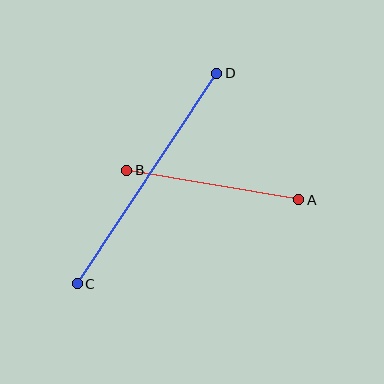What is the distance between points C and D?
The distance is approximately 253 pixels.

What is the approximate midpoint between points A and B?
The midpoint is at approximately (213, 185) pixels.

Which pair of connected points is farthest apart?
Points C and D are farthest apart.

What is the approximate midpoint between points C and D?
The midpoint is at approximately (147, 179) pixels.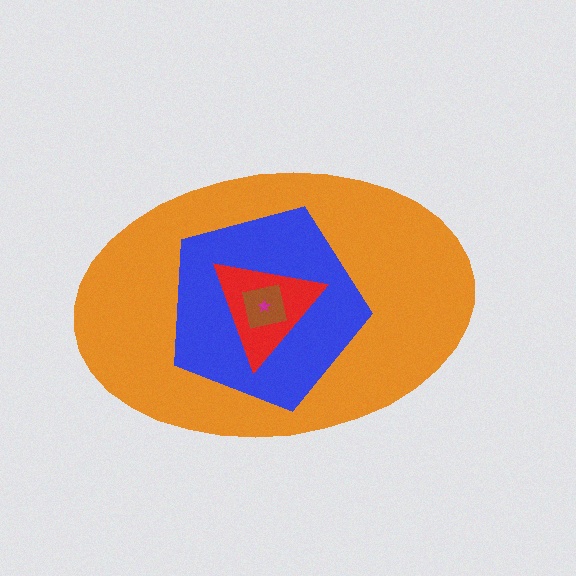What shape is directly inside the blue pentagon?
The red triangle.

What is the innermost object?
The magenta star.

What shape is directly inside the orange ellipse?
The blue pentagon.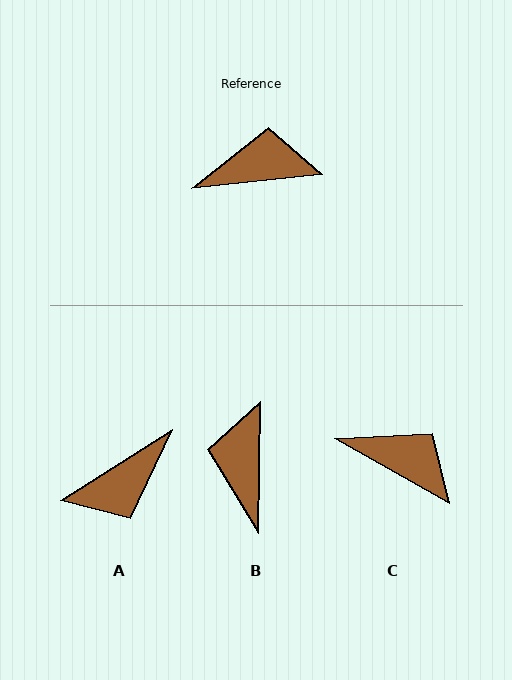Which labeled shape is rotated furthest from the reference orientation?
A, about 154 degrees away.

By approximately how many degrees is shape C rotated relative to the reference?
Approximately 36 degrees clockwise.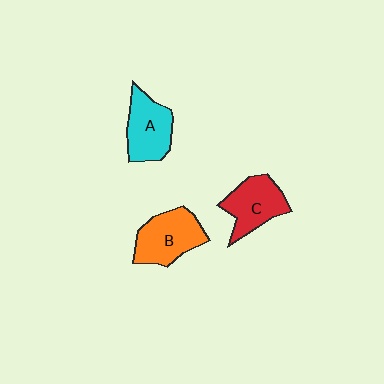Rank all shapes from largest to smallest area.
From largest to smallest: B (orange), A (cyan), C (red).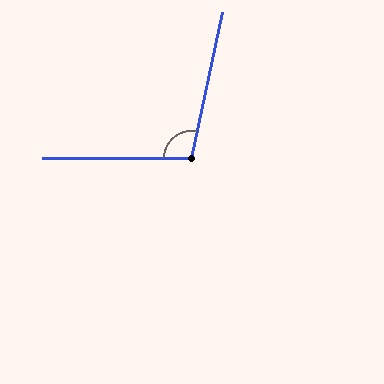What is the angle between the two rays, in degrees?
Approximately 102 degrees.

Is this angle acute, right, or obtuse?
It is obtuse.